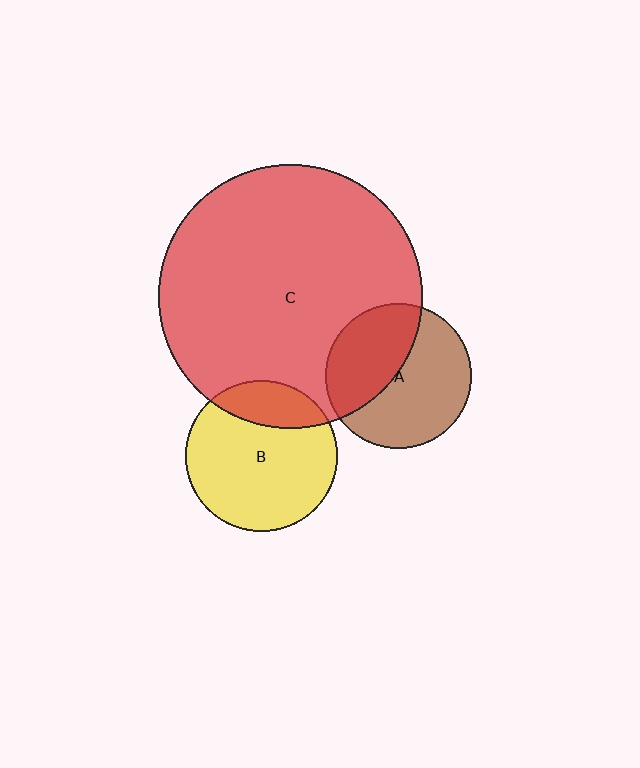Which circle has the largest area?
Circle C (red).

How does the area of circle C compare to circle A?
Approximately 3.3 times.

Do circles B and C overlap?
Yes.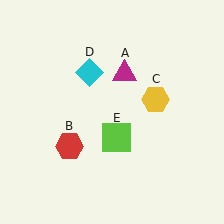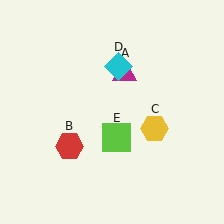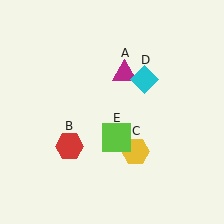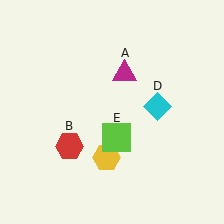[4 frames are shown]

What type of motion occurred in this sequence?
The yellow hexagon (object C), cyan diamond (object D) rotated clockwise around the center of the scene.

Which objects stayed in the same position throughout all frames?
Magenta triangle (object A) and red hexagon (object B) and lime square (object E) remained stationary.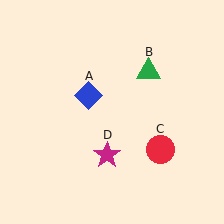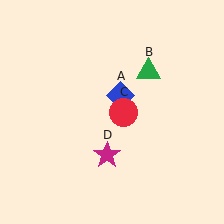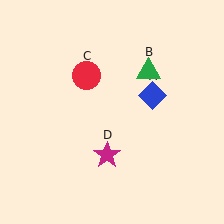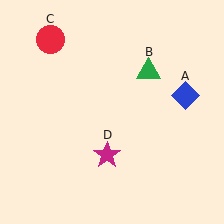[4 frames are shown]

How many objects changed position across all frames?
2 objects changed position: blue diamond (object A), red circle (object C).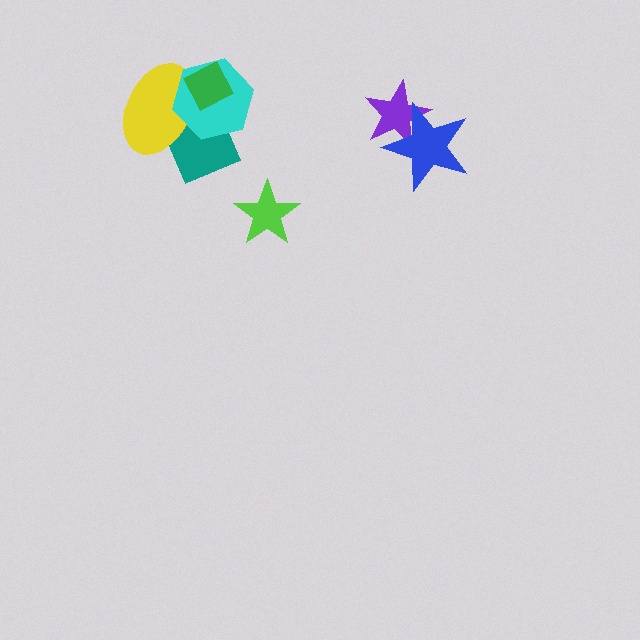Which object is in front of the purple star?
The blue star is in front of the purple star.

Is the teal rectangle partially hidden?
Yes, it is partially covered by another shape.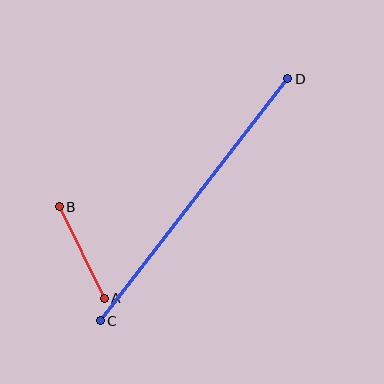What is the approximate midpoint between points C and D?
The midpoint is at approximately (194, 200) pixels.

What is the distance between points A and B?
The distance is approximately 102 pixels.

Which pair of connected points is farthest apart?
Points C and D are farthest apart.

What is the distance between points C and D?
The distance is approximately 307 pixels.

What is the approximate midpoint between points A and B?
The midpoint is at approximately (82, 253) pixels.